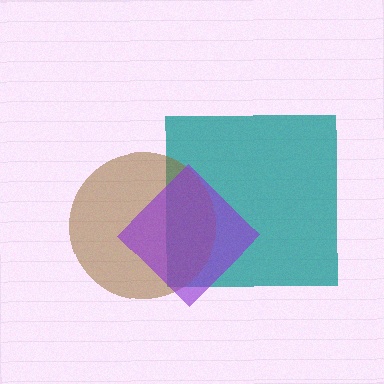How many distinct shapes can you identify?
There are 3 distinct shapes: a teal square, a brown circle, a purple diamond.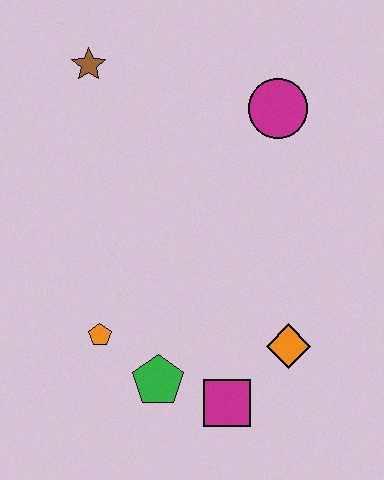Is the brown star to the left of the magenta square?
Yes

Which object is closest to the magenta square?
The green pentagon is closest to the magenta square.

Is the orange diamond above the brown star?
No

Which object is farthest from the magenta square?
The brown star is farthest from the magenta square.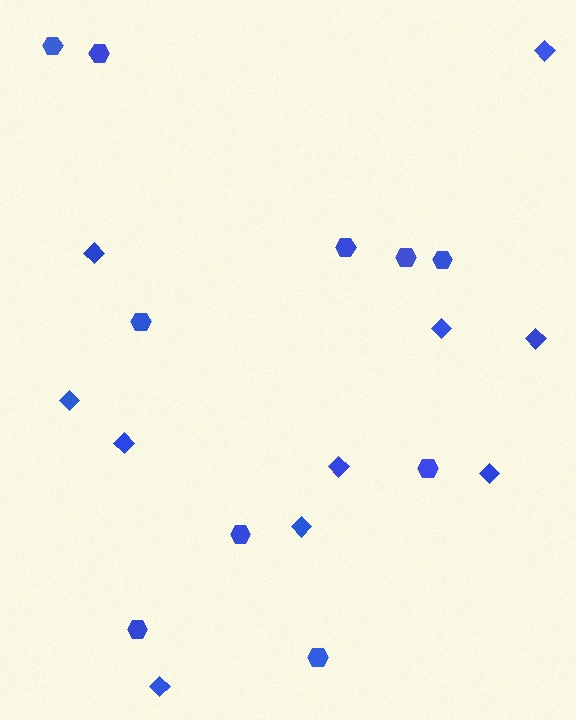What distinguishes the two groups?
There are 2 groups: one group of diamonds (10) and one group of hexagons (10).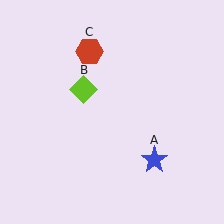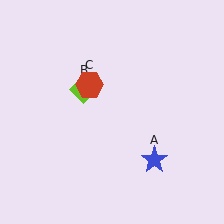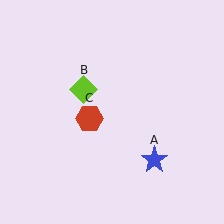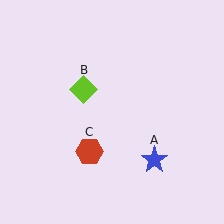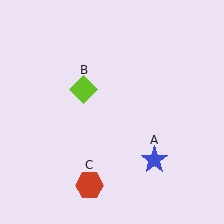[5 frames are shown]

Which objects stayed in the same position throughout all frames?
Blue star (object A) and lime diamond (object B) remained stationary.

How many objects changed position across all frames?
1 object changed position: red hexagon (object C).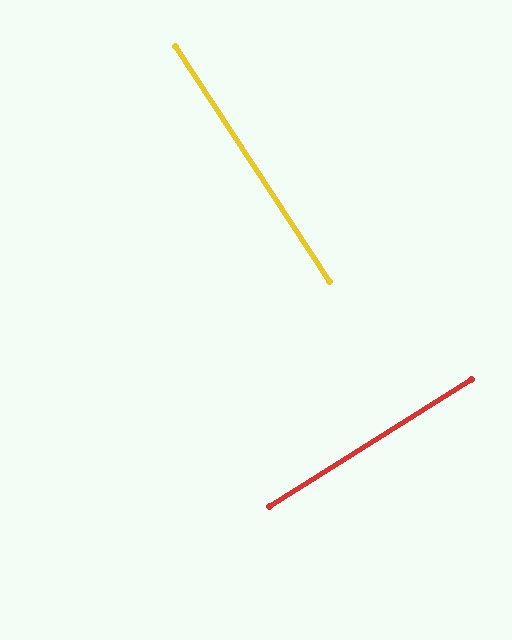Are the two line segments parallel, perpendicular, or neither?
Perpendicular — they meet at approximately 89°.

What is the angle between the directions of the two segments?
Approximately 89 degrees.